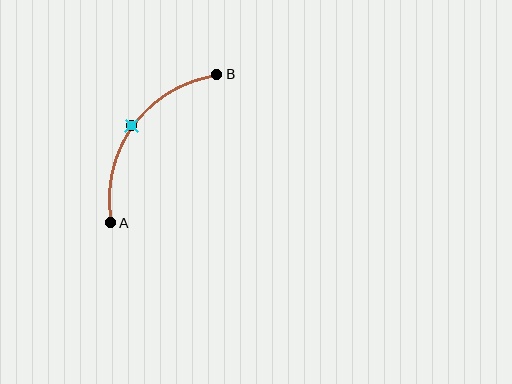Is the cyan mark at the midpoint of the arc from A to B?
Yes. The cyan mark lies on the arc at equal arc-length from both A and B — it is the arc midpoint.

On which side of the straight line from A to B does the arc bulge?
The arc bulges above and to the left of the straight line connecting A and B.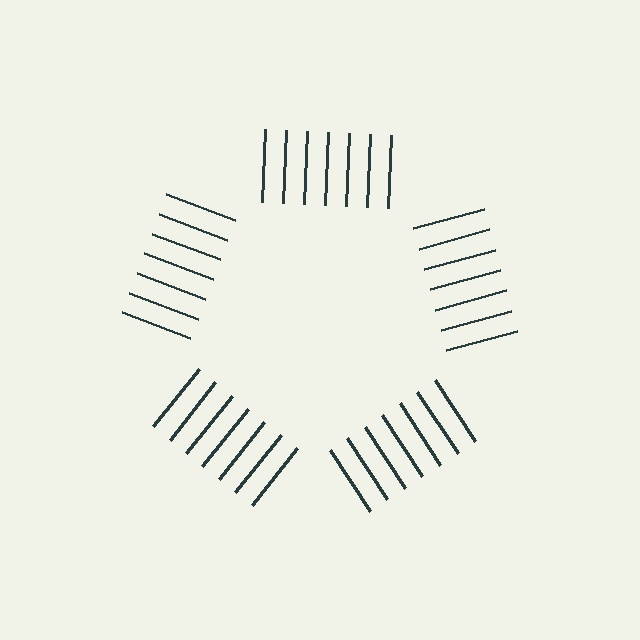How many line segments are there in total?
35 — 7 along each of the 5 edges.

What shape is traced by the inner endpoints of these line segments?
An illusory pentagon — the line segments terminate on its edges but no continuous stroke is drawn.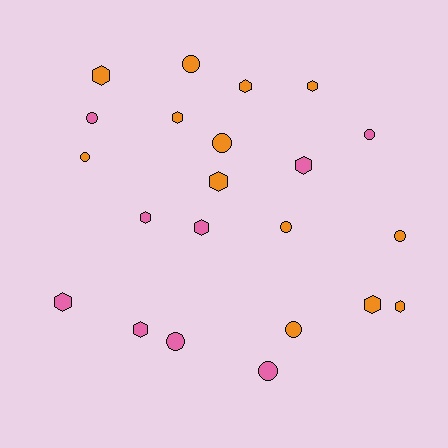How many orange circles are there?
There are 6 orange circles.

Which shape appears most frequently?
Hexagon, with 12 objects.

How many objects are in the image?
There are 22 objects.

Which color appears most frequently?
Orange, with 13 objects.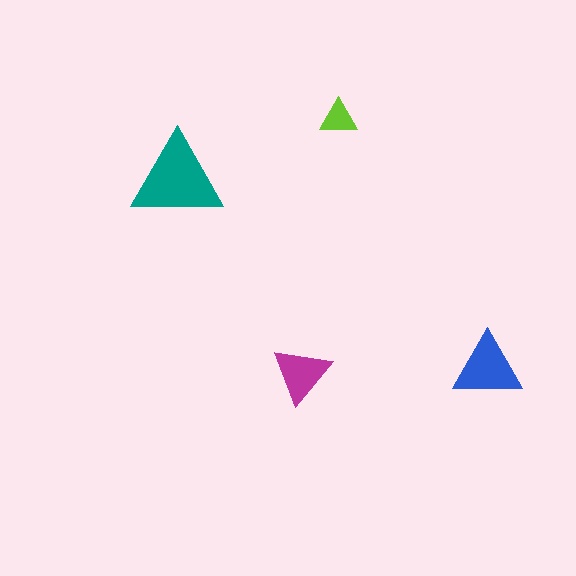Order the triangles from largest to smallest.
the teal one, the blue one, the magenta one, the lime one.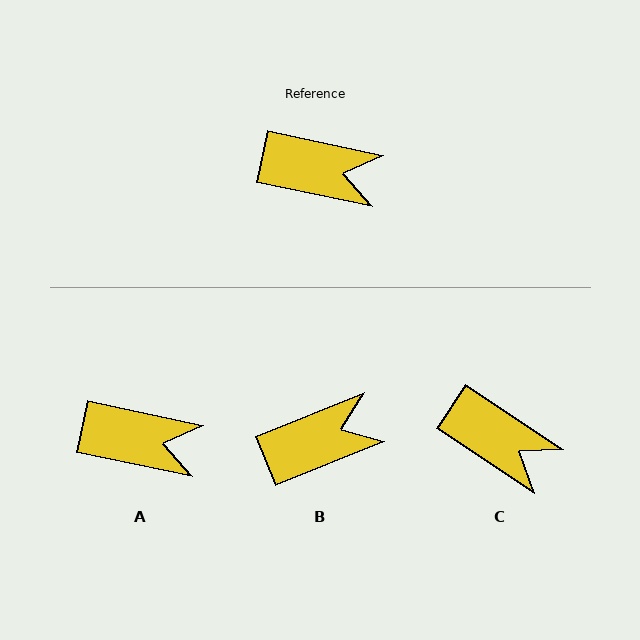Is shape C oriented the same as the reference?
No, it is off by about 22 degrees.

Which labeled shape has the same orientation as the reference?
A.